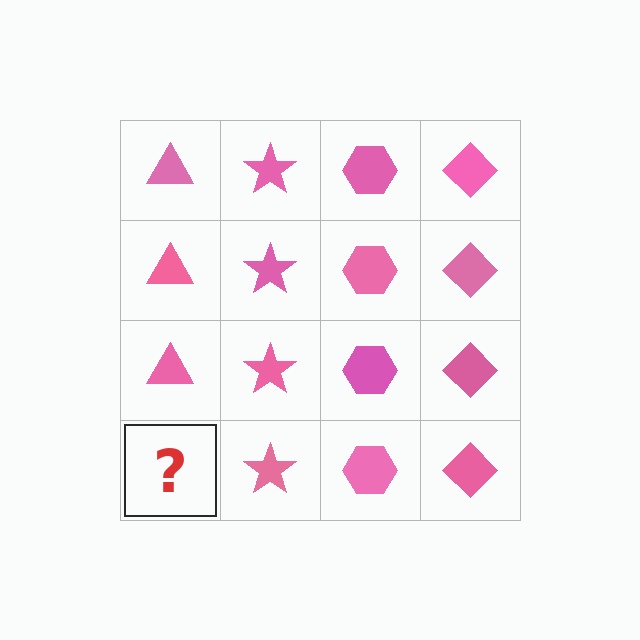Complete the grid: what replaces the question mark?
The question mark should be replaced with a pink triangle.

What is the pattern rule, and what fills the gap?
The rule is that each column has a consistent shape. The gap should be filled with a pink triangle.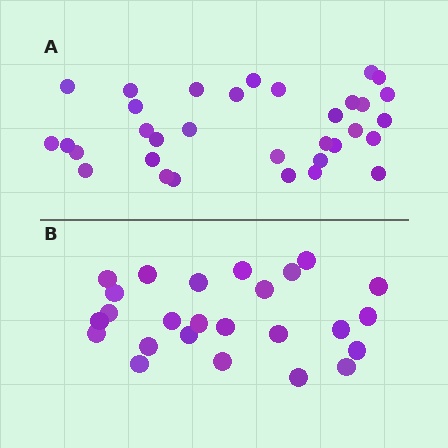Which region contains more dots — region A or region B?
Region A (the top region) has more dots.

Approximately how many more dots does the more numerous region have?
Region A has roughly 8 or so more dots than region B.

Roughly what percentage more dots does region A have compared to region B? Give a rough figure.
About 30% more.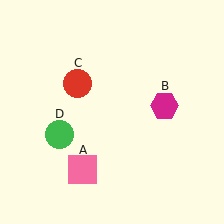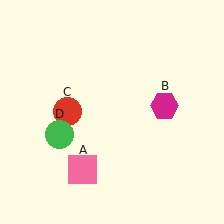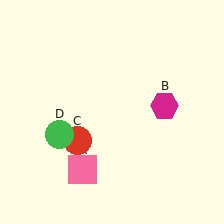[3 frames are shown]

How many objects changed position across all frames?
1 object changed position: red circle (object C).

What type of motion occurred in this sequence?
The red circle (object C) rotated counterclockwise around the center of the scene.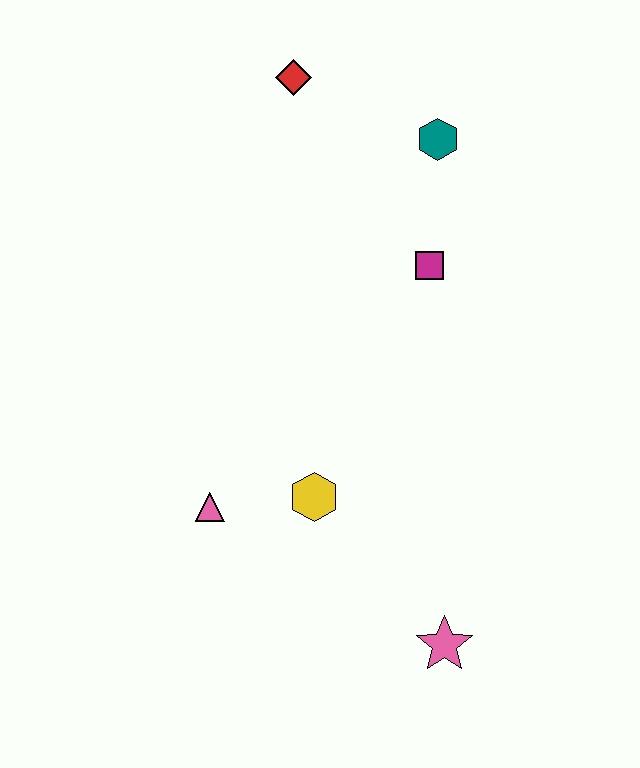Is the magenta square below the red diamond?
Yes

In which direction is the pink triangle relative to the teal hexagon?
The pink triangle is below the teal hexagon.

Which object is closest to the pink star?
The yellow hexagon is closest to the pink star.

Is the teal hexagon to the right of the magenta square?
Yes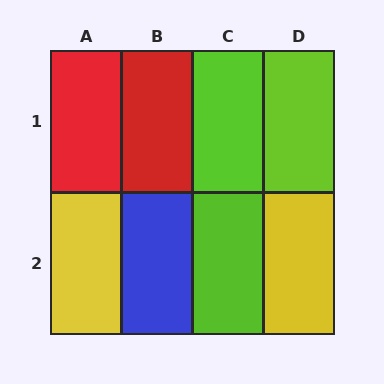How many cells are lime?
3 cells are lime.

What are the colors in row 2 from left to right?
Yellow, blue, lime, yellow.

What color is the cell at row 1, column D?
Lime.